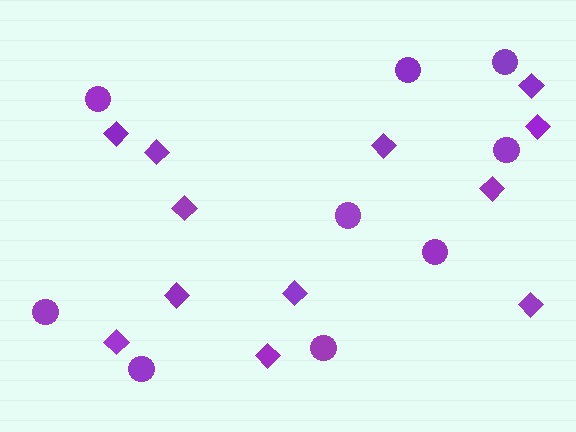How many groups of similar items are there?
There are 2 groups: one group of circles (9) and one group of diamonds (12).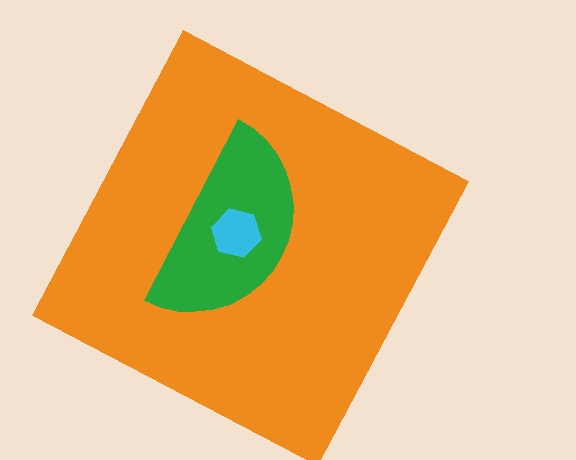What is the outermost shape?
The orange square.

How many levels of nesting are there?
3.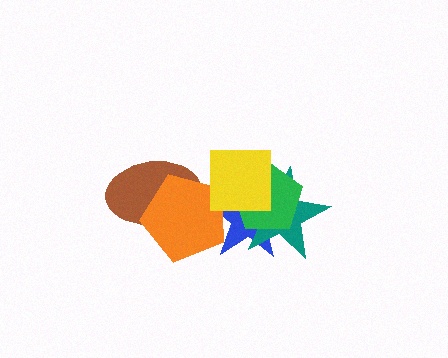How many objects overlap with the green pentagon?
3 objects overlap with the green pentagon.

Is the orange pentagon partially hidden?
Yes, it is partially covered by another shape.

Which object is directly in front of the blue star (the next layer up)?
The teal star is directly in front of the blue star.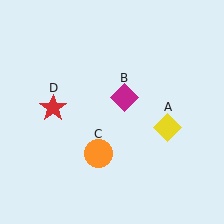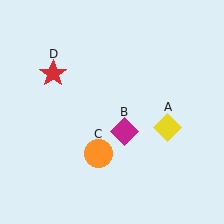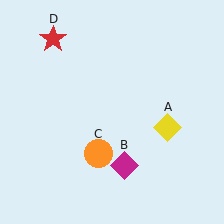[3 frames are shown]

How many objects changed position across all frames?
2 objects changed position: magenta diamond (object B), red star (object D).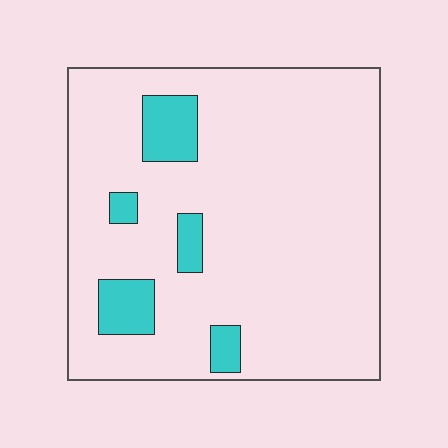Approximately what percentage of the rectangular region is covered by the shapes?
Approximately 10%.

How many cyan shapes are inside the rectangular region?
5.